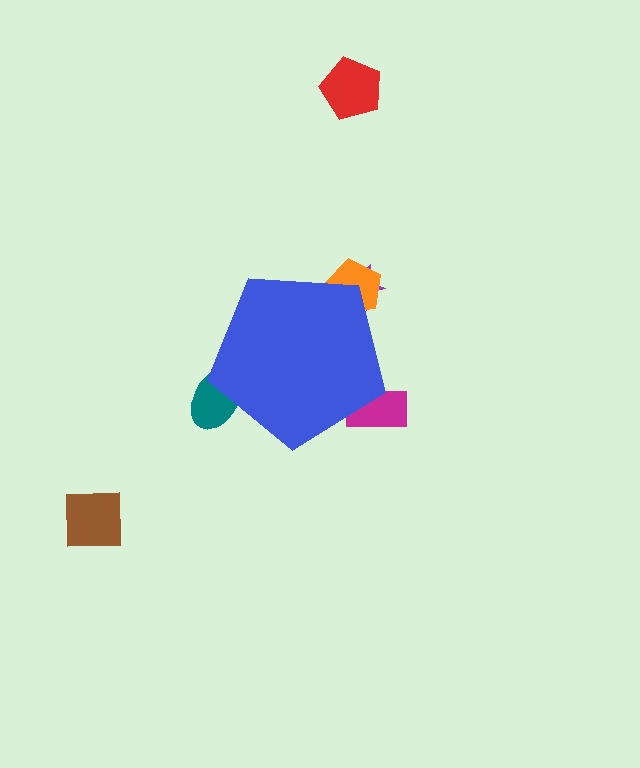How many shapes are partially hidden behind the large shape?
4 shapes are partially hidden.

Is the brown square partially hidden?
No, the brown square is fully visible.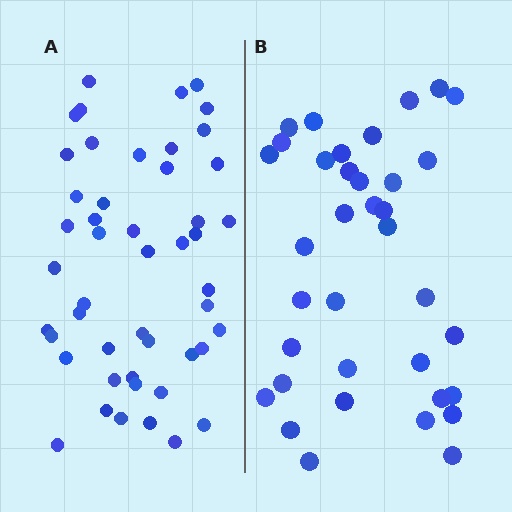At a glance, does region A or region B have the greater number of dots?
Region A (the left region) has more dots.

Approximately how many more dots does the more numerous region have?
Region A has roughly 12 or so more dots than region B.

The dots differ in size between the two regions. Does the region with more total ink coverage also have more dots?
No. Region B has more total ink coverage because its dots are larger, but region A actually contains more individual dots. Total area can be misleading — the number of items is what matters here.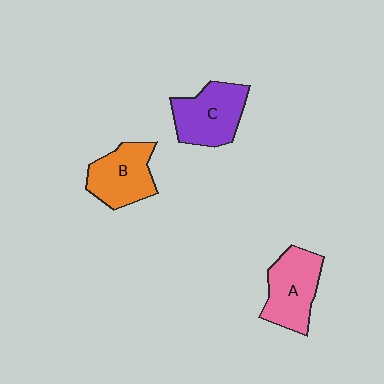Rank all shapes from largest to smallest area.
From largest to smallest: C (purple), A (pink), B (orange).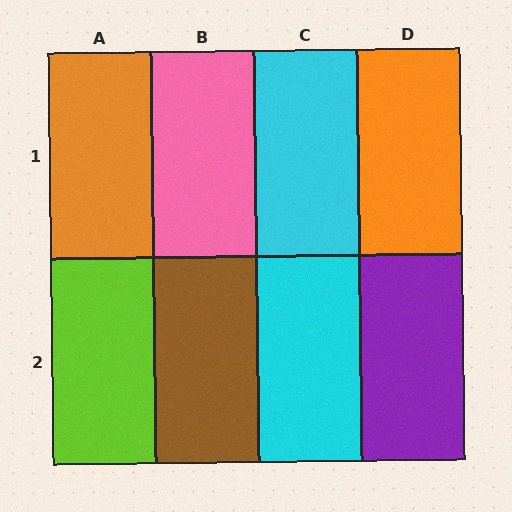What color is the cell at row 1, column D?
Orange.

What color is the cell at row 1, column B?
Pink.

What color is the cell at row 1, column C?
Cyan.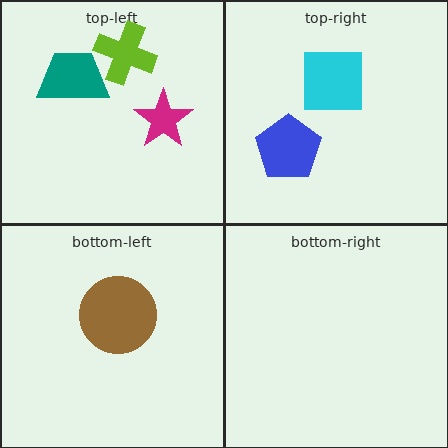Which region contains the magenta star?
The top-left region.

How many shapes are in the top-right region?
2.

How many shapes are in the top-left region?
3.